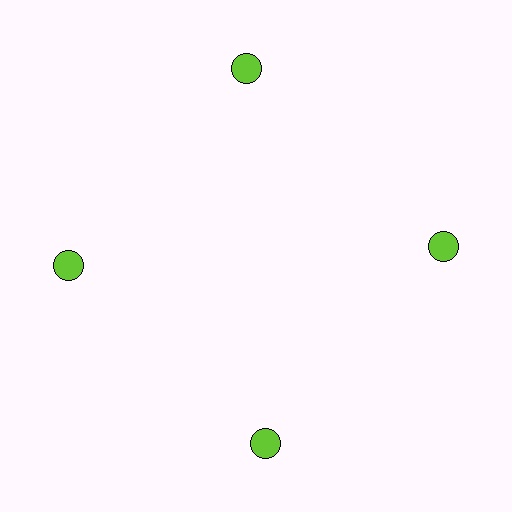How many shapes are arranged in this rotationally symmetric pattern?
There are 4 shapes, arranged in 4 groups of 1.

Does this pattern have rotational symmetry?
Yes, this pattern has 4-fold rotational symmetry. It looks the same after rotating 90 degrees around the center.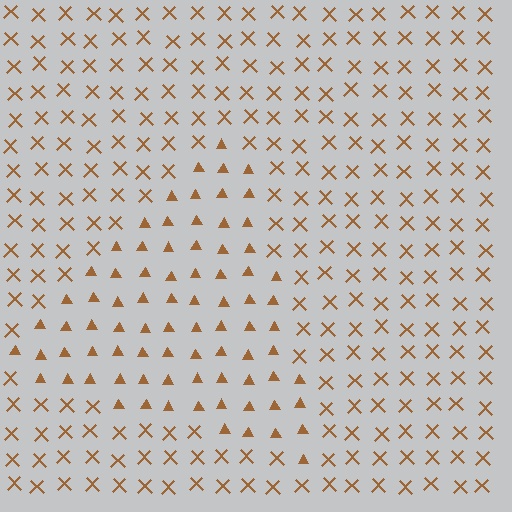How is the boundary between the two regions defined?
The boundary is defined by a change in element shape: triangles inside vs. X marks outside. All elements share the same color and spacing.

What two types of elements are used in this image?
The image uses triangles inside the triangle region and X marks outside it.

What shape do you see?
I see a triangle.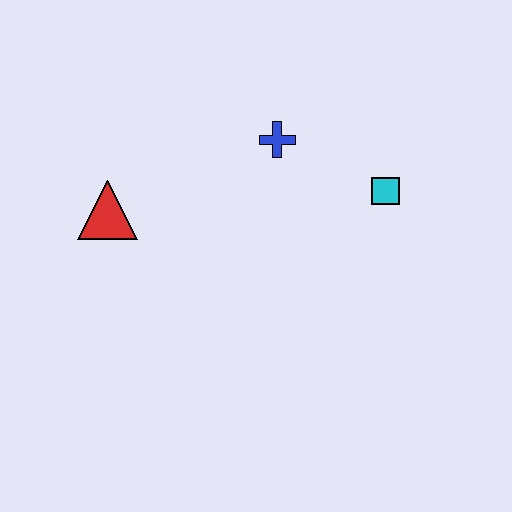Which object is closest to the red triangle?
The blue cross is closest to the red triangle.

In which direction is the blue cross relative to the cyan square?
The blue cross is to the left of the cyan square.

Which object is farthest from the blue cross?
The red triangle is farthest from the blue cross.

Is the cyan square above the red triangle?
Yes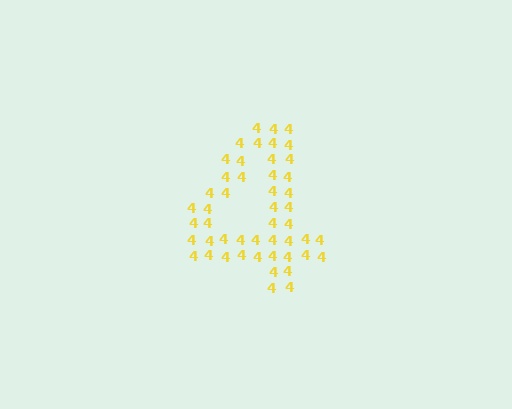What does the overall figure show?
The overall figure shows the digit 4.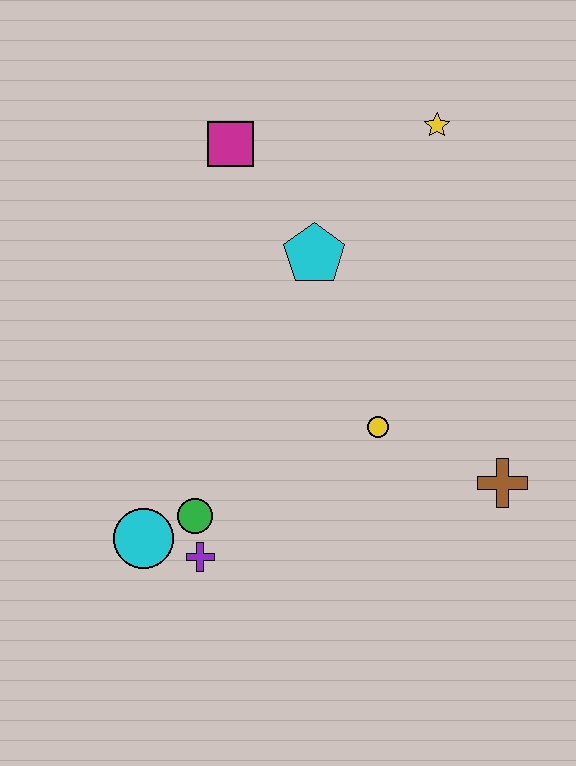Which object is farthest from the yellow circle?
The magenta square is farthest from the yellow circle.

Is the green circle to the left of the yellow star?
Yes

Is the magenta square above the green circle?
Yes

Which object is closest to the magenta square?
The cyan pentagon is closest to the magenta square.